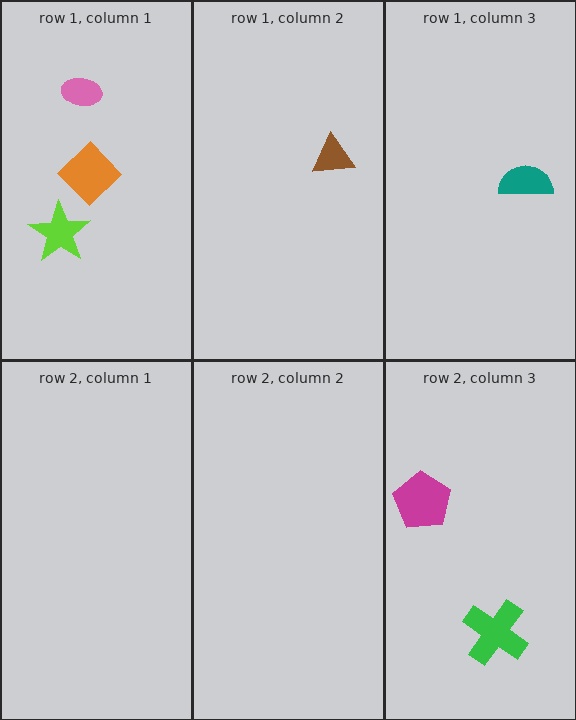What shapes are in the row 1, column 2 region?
The brown triangle.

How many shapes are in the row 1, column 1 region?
3.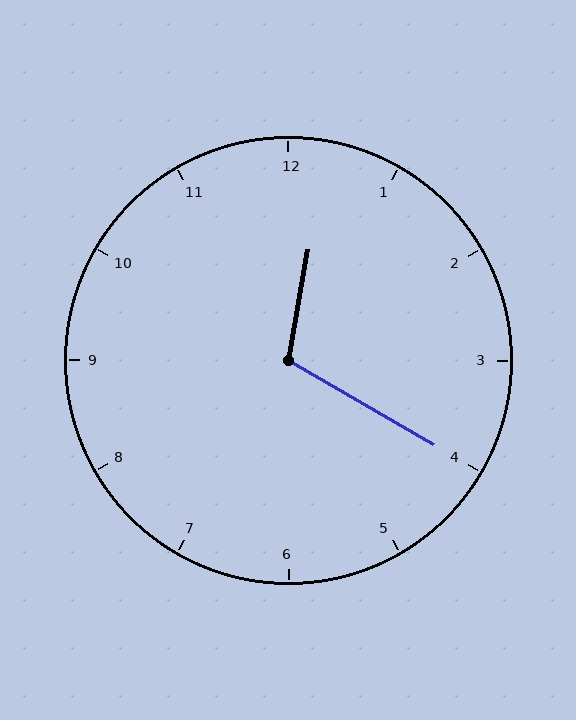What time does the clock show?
12:20.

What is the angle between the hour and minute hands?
Approximately 110 degrees.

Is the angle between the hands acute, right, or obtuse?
It is obtuse.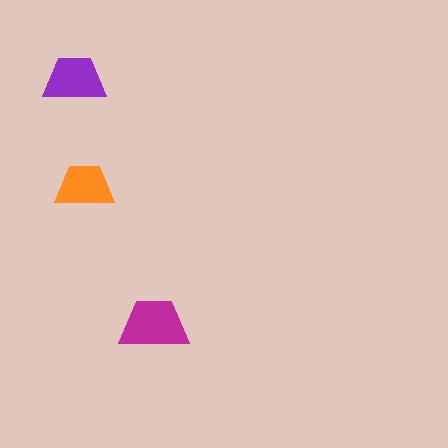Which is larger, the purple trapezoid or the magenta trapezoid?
The magenta one.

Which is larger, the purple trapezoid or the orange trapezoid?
The purple one.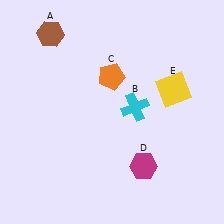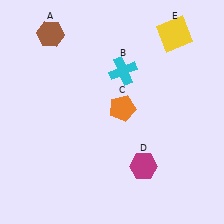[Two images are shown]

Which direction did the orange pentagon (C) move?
The orange pentagon (C) moved down.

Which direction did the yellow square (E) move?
The yellow square (E) moved up.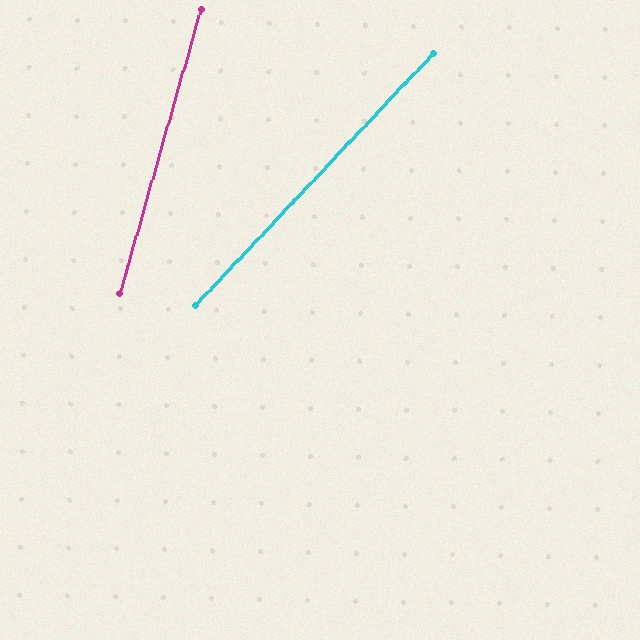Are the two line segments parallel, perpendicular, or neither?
Neither parallel nor perpendicular — they differ by about 27°.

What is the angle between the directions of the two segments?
Approximately 27 degrees.